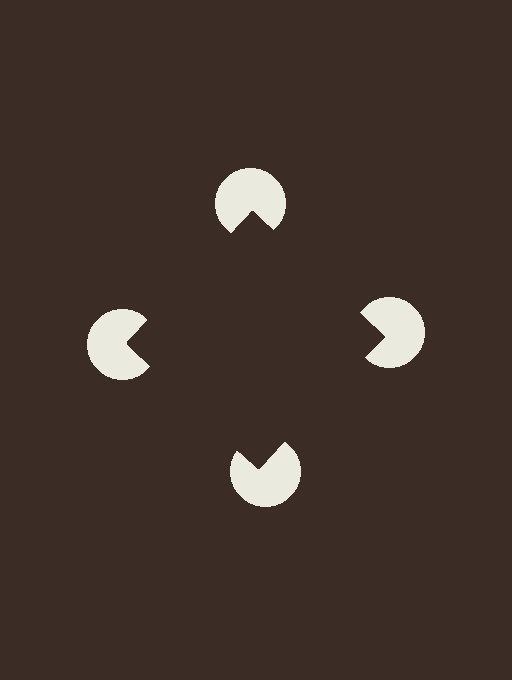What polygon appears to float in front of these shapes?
An illusory square — its edges are inferred from the aligned wedge cuts in the pac-man discs, not physically drawn.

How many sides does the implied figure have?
4 sides.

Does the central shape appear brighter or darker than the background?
It typically appears slightly darker than the background, even though no actual brightness change is drawn.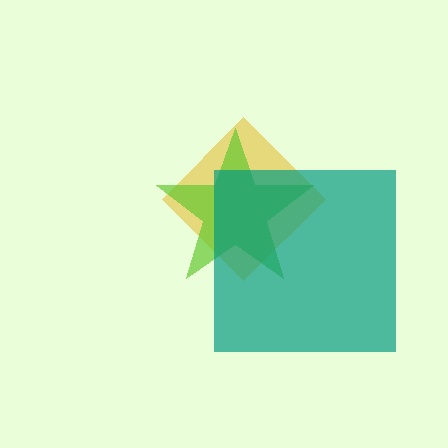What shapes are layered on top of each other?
The layered shapes are: a yellow diamond, a lime star, a teal square.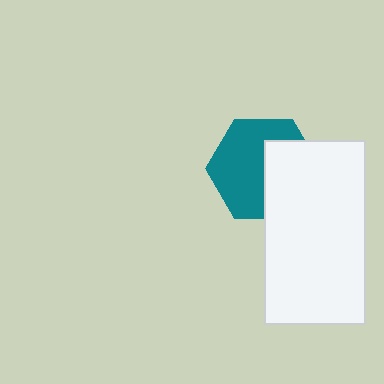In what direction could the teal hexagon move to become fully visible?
The teal hexagon could move left. That would shift it out from behind the white rectangle entirely.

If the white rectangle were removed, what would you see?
You would see the complete teal hexagon.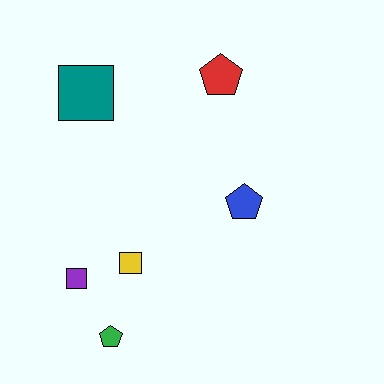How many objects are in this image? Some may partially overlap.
There are 6 objects.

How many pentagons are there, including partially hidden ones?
There are 3 pentagons.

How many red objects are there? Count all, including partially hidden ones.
There is 1 red object.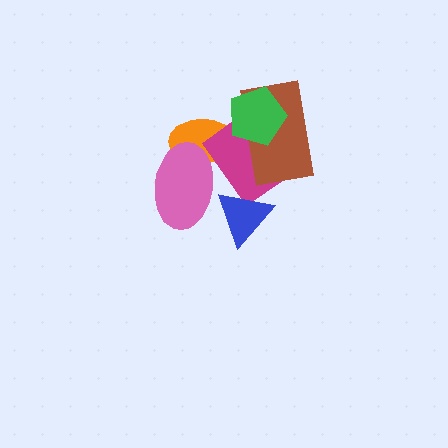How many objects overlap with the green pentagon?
2 objects overlap with the green pentagon.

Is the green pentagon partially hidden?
No, no other shape covers it.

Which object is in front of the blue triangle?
The pink ellipse is in front of the blue triangle.